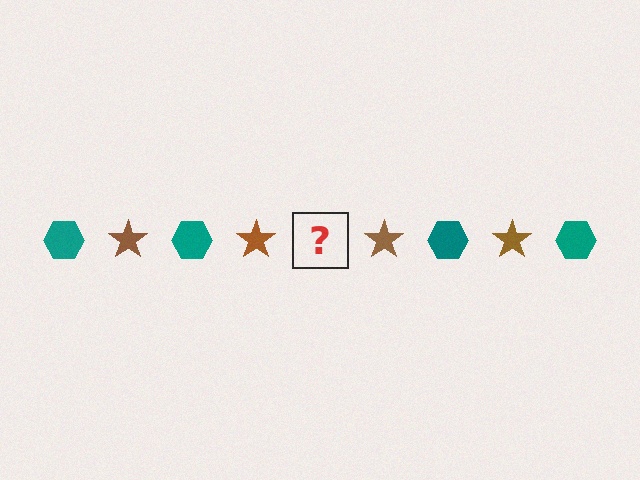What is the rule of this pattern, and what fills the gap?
The rule is that the pattern alternates between teal hexagon and brown star. The gap should be filled with a teal hexagon.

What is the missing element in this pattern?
The missing element is a teal hexagon.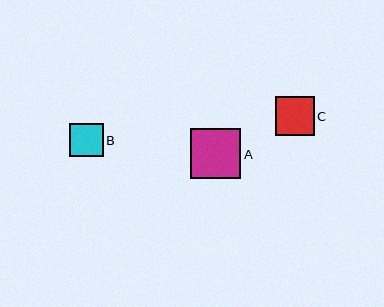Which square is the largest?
Square A is the largest with a size of approximately 50 pixels.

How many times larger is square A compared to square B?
Square A is approximately 1.5 times the size of square B.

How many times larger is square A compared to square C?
Square A is approximately 1.3 times the size of square C.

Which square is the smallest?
Square B is the smallest with a size of approximately 33 pixels.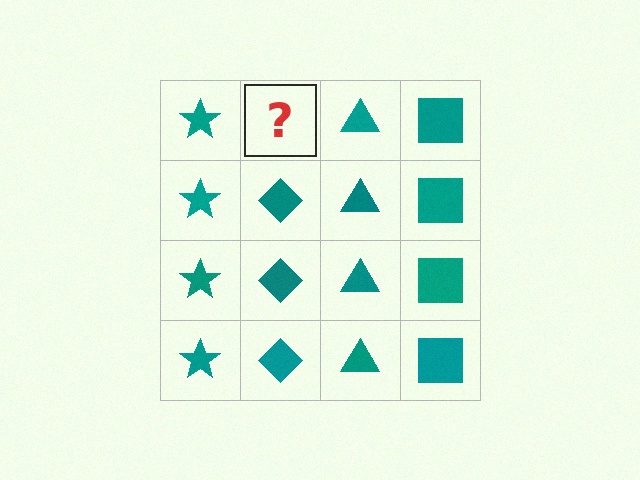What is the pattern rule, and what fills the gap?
The rule is that each column has a consistent shape. The gap should be filled with a teal diamond.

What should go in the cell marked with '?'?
The missing cell should contain a teal diamond.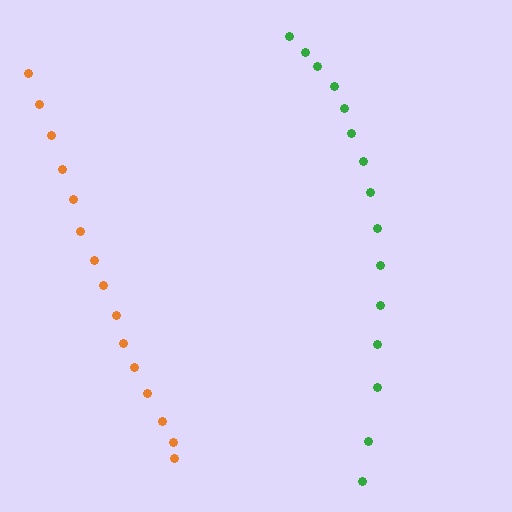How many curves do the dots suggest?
There are 2 distinct paths.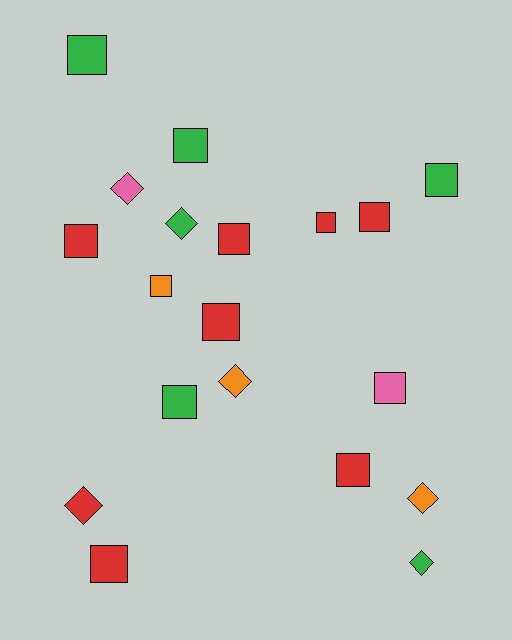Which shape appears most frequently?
Square, with 13 objects.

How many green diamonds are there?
There are 2 green diamonds.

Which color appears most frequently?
Red, with 8 objects.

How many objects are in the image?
There are 19 objects.